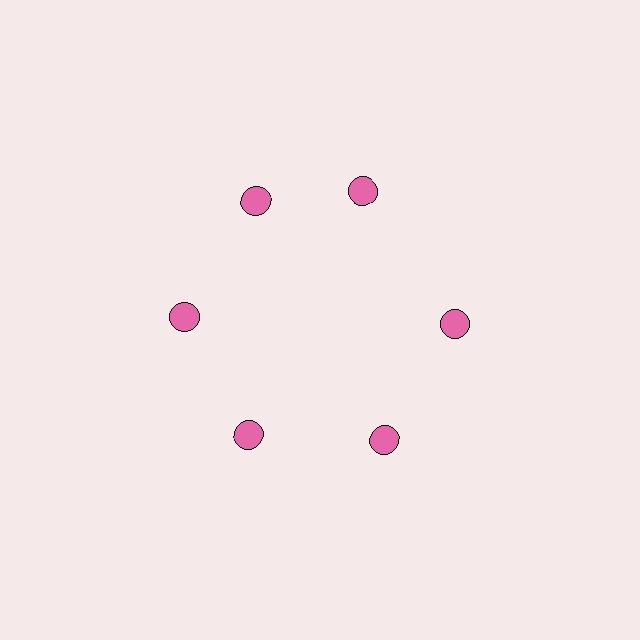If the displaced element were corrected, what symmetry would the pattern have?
It would have 6-fold rotational symmetry — the pattern would map onto itself every 60 degrees.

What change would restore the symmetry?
The symmetry would be restored by rotating it back into even spacing with its neighbors so that all 6 circles sit at equal angles and equal distance from the center.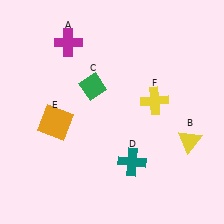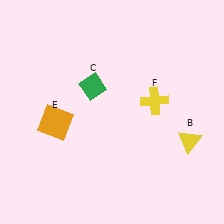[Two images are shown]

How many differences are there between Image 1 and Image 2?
There are 2 differences between the two images.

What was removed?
The magenta cross (A), the teal cross (D) were removed in Image 2.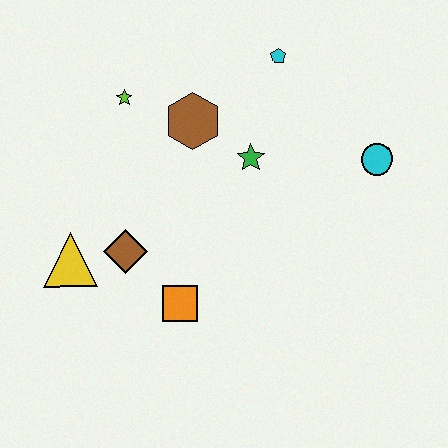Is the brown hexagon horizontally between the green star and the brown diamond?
Yes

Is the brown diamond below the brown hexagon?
Yes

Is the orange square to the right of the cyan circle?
No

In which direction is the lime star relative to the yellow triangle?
The lime star is above the yellow triangle.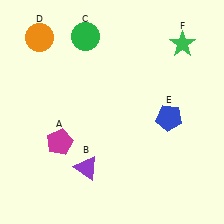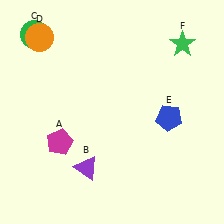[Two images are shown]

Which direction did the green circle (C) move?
The green circle (C) moved left.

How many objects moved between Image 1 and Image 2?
1 object moved between the two images.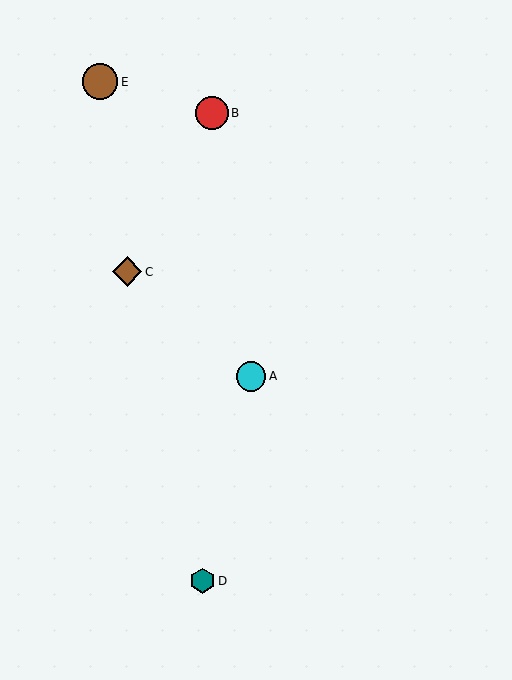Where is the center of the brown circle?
The center of the brown circle is at (100, 82).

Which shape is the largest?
The brown circle (labeled E) is the largest.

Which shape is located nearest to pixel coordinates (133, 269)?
The brown diamond (labeled C) at (127, 272) is nearest to that location.